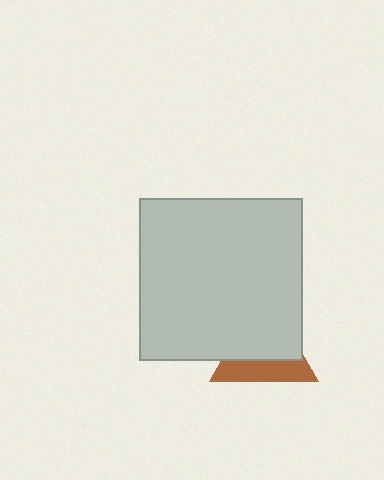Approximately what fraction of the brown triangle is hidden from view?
Roughly 62% of the brown triangle is hidden behind the light gray square.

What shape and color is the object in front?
The object in front is a light gray square.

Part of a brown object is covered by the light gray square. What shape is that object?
It is a triangle.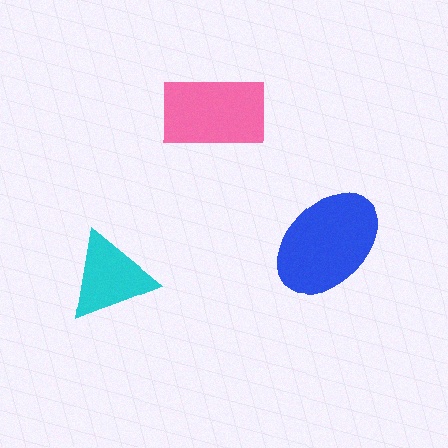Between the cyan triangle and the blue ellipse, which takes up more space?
The blue ellipse.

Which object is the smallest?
The cyan triangle.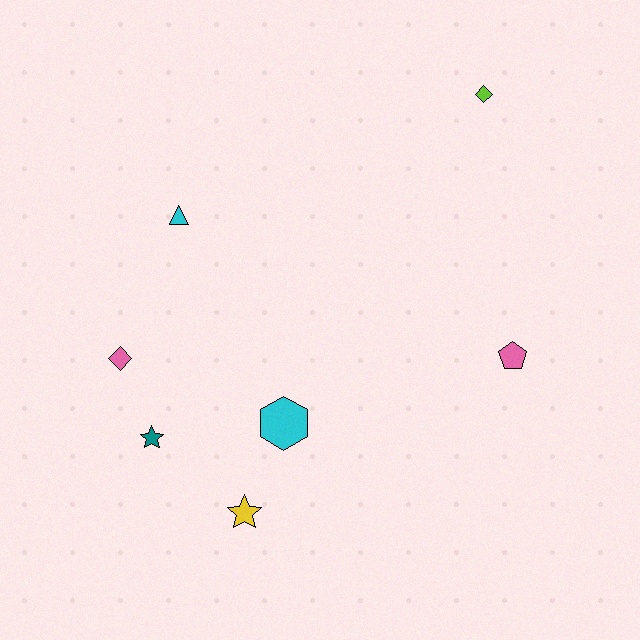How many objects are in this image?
There are 7 objects.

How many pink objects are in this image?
There are 2 pink objects.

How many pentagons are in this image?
There is 1 pentagon.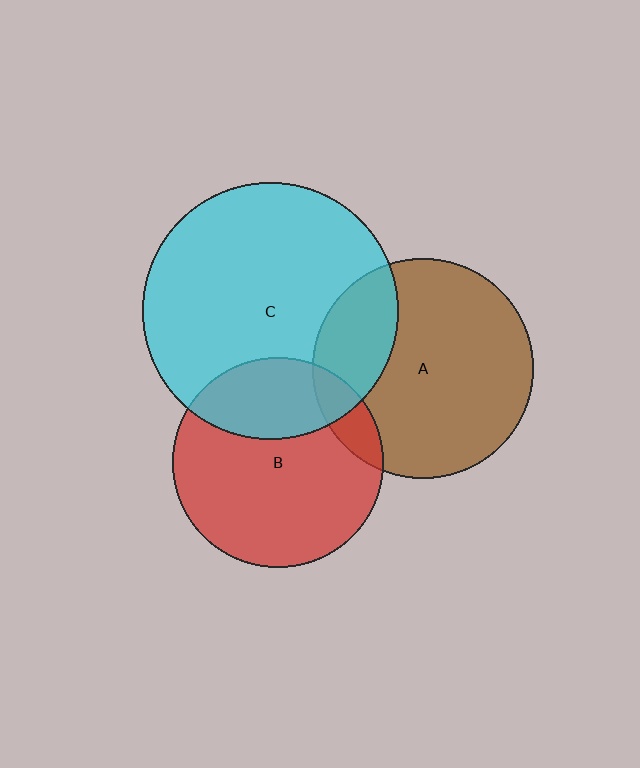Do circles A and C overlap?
Yes.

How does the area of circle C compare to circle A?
Approximately 1.4 times.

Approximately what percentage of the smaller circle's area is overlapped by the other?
Approximately 25%.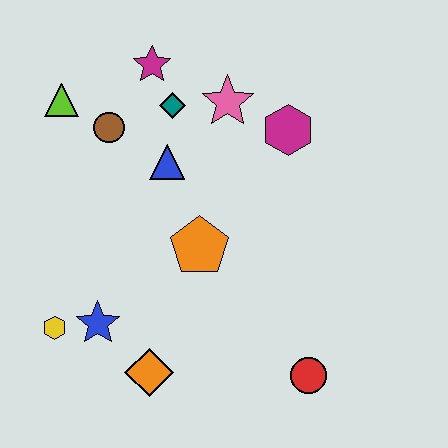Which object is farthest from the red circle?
The lime triangle is farthest from the red circle.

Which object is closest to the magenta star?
The teal diamond is closest to the magenta star.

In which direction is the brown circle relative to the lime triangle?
The brown circle is to the right of the lime triangle.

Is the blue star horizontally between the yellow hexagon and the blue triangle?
Yes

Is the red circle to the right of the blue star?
Yes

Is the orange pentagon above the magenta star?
No